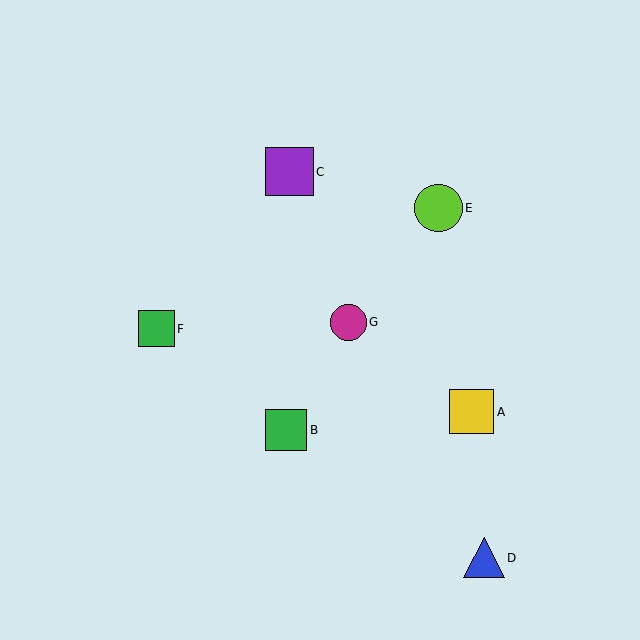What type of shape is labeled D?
Shape D is a blue triangle.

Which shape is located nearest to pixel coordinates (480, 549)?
The blue triangle (labeled D) at (484, 558) is nearest to that location.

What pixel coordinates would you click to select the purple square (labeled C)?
Click at (289, 172) to select the purple square C.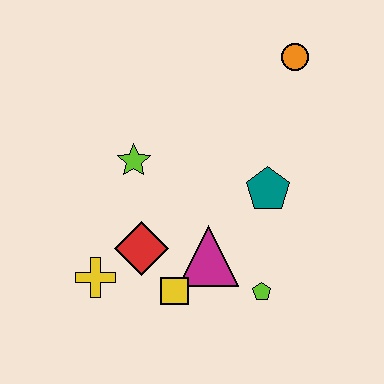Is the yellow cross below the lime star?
Yes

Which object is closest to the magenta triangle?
The yellow square is closest to the magenta triangle.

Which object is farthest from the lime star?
The orange circle is farthest from the lime star.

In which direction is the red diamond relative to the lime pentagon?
The red diamond is to the left of the lime pentagon.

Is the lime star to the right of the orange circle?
No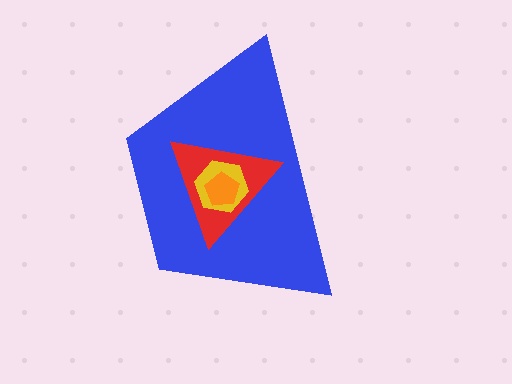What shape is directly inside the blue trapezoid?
The red triangle.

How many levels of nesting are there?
4.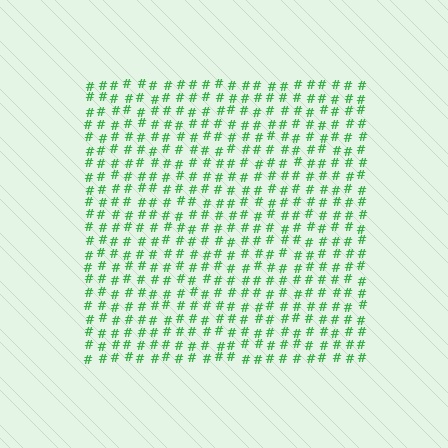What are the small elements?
The small elements are hash symbols.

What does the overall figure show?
The overall figure shows a square.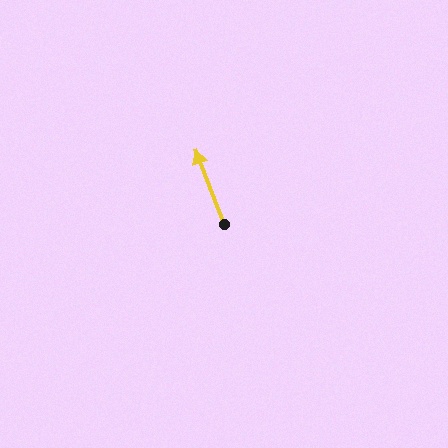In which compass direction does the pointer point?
North.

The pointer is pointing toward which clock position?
Roughly 11 o'clock.